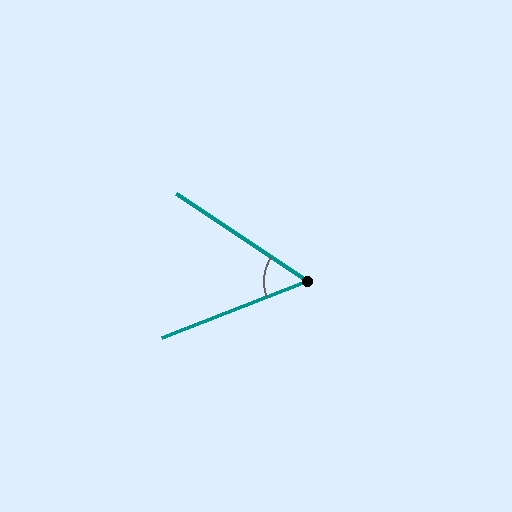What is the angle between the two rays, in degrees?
Approximately 55 degrees.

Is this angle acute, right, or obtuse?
It is acute.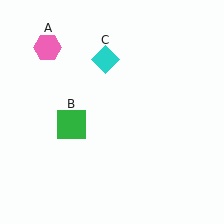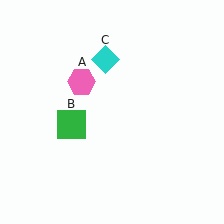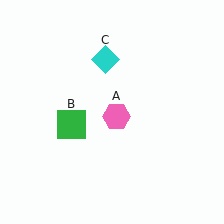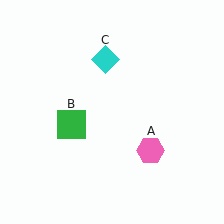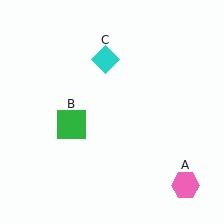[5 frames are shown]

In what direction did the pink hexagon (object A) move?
The pink hexagon (object A) moved down and to the right.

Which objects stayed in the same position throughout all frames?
Green square (object B) and cyan diamond (object C) remained stationary.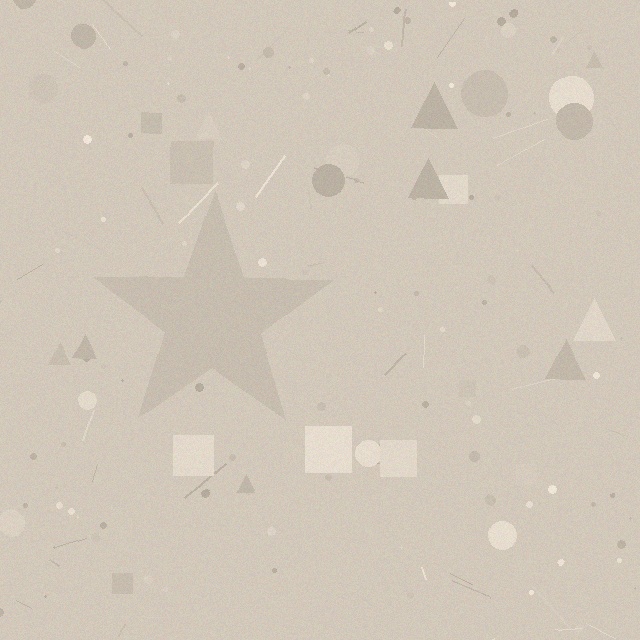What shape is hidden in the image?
A star is hidden in the image.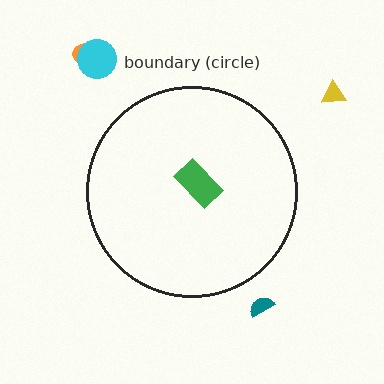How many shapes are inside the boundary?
1 inside, 4 outside.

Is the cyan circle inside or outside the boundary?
Outside.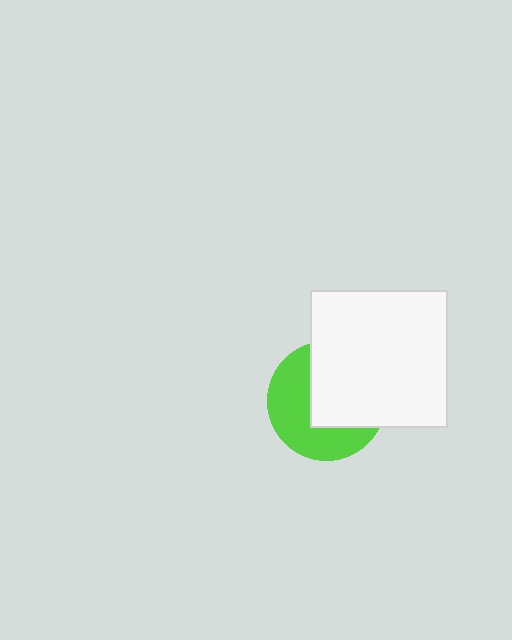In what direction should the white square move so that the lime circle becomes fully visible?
The white square should move toward the upper-right. That is the shortest direction to clear the overlap and leave the lime circle fully visible.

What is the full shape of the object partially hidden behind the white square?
The partially hidden object is a lime circle.